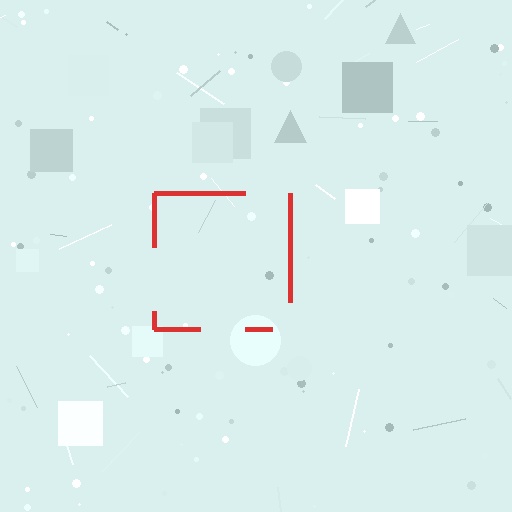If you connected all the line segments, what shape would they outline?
They would outline a square.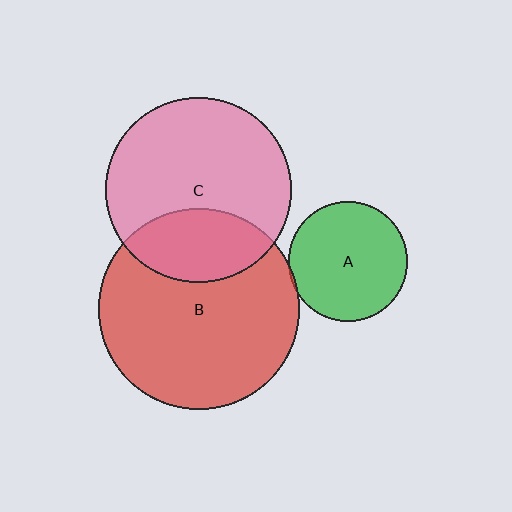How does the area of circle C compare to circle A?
Approximately 2.4 times.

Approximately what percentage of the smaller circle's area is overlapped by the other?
Approximately 5%.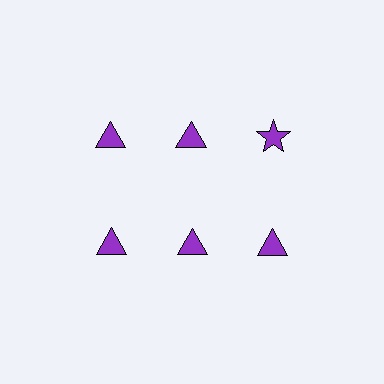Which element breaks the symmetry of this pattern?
The purple star in the top row, center column breaks the symmetry. All other shapes are purple triangles.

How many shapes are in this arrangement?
There are 6 shapes arranged in a grid pattern.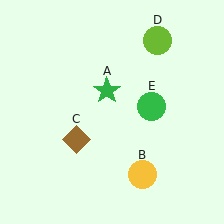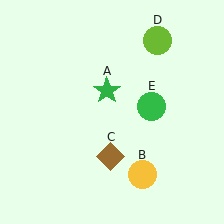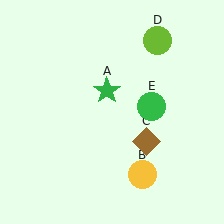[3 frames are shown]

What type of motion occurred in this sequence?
The brown diamond (object C) rotated counterclockwise around the center of the scene.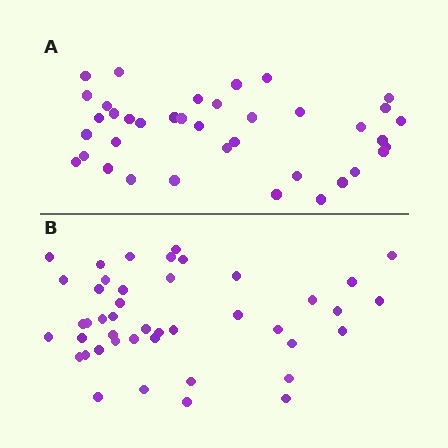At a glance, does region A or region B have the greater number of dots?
Region B (the bottom region) has more dots.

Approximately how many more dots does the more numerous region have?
Region B has about 6 more dots than region A.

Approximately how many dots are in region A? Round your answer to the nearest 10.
About 40 dots. (The exact count is 38, which rounds to 40.)